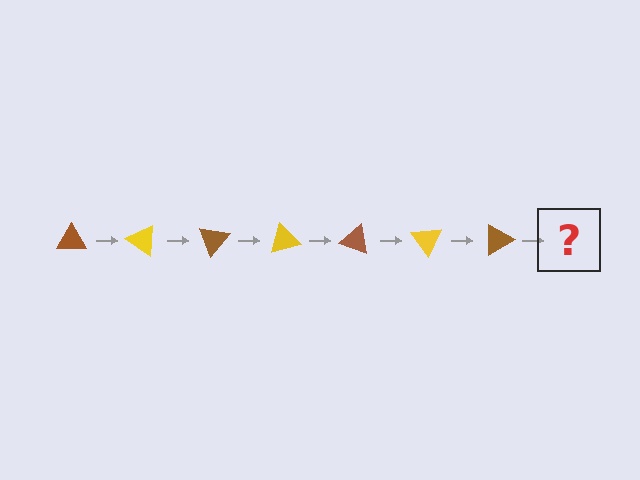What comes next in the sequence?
The next element should be a yellow triangle, rotated 245 degrees from the start.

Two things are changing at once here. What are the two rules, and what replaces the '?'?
The two rules are that it rotates 35 degrees each step and the color cycles through brown and yellow. The '?' should be a yellow triangle, rotated 245 degrees from the start.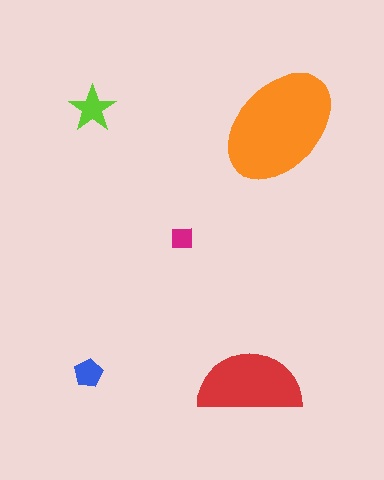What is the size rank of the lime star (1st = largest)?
3rd.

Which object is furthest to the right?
The orange ellipse is rightmost.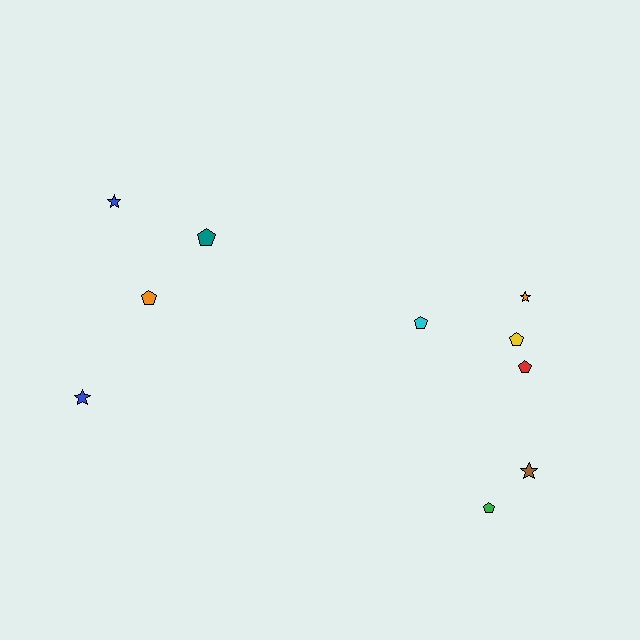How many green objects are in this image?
There is 1 green object.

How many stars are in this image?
There are 4 stars.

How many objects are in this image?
There are 10 objects.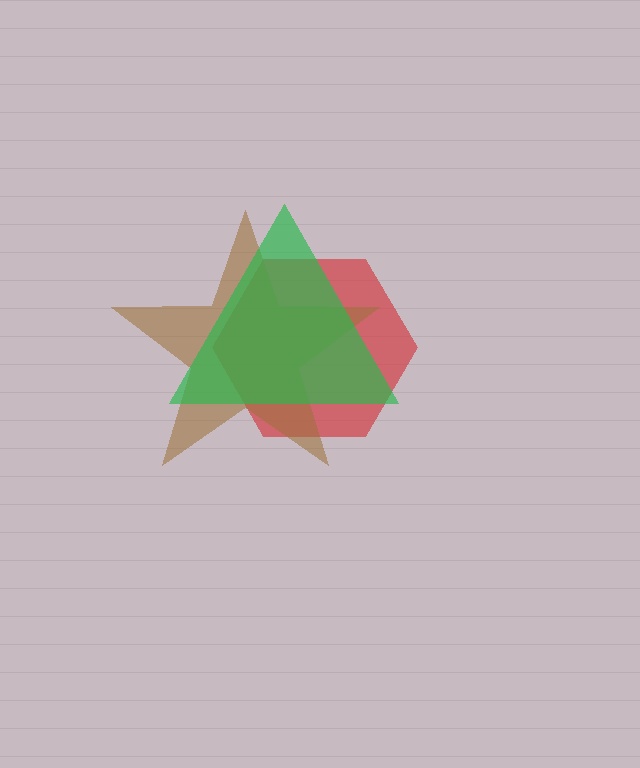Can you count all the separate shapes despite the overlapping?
Yes, there are 3 separate shapes.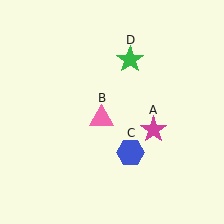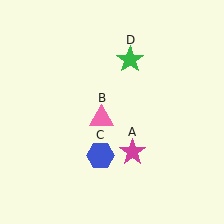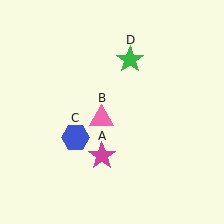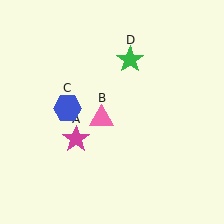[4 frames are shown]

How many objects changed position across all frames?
2 objects changed position: magenta star (object A), blue hexagon (object C).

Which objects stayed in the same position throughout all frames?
Pink triangle (object B) and green star (object D) remained stationary.